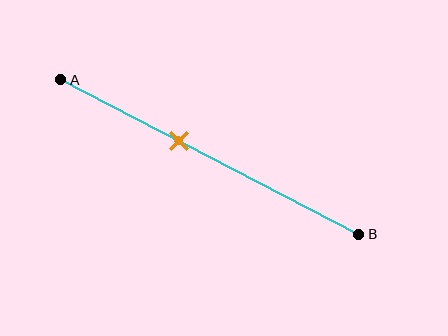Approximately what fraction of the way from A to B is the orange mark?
The orange mark is approximately 40% of the way from A to B.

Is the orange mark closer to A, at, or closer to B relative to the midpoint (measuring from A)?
The orange mark is closer to point A than the midpoint of segment AB.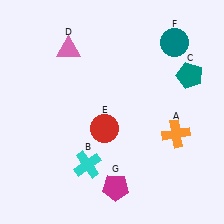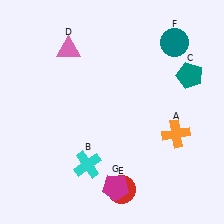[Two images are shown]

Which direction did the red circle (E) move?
The red circle (E) moved down.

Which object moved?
The red circle (E) moved down.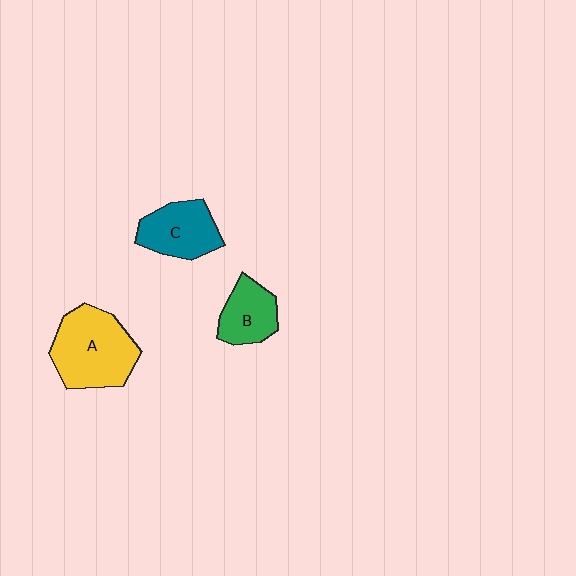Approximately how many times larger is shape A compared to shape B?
Approximately 1.8 times.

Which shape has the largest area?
Shape A (yellow).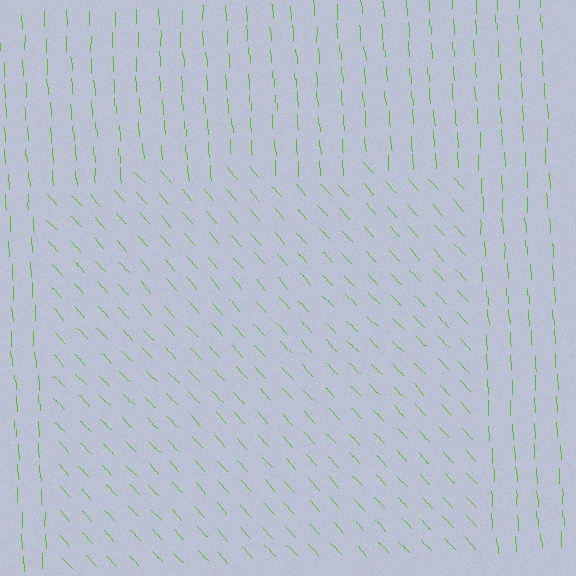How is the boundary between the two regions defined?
The boundary is defined purely by a change in line orientation (approximately 39 degrees difference). All lines are the same color and thickness.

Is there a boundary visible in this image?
Yes, there is a texture boundary formed by a change in line orientation.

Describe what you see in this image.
The image is filled with small lime line segments. A rectangle region in the image has lines oriented differently from the surrounding lines, creating a visible texture boundary.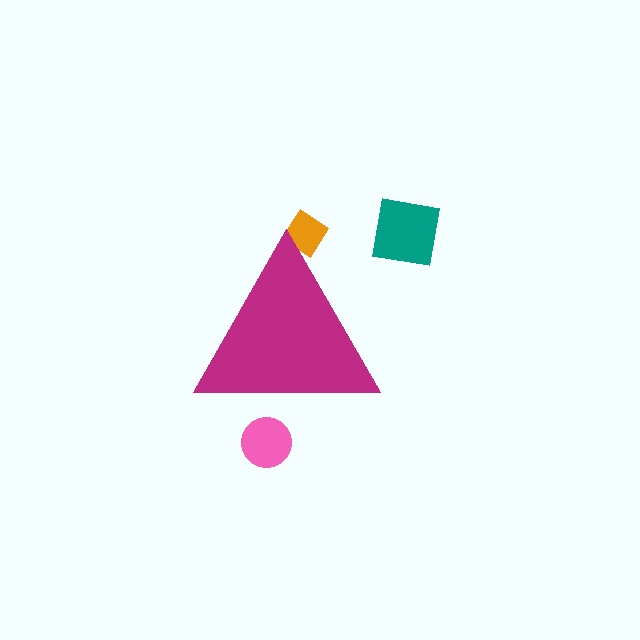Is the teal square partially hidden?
No, the teal square is fully visible.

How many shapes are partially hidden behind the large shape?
2 shapes are partially hidden.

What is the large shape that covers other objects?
A magenta triangle.